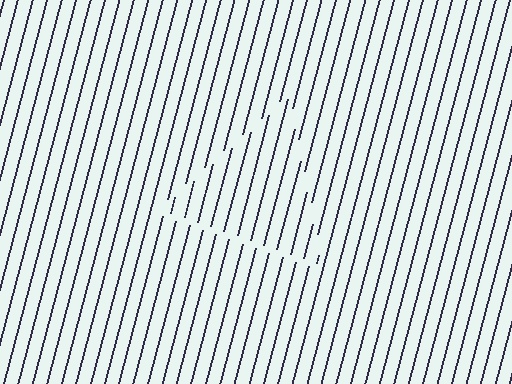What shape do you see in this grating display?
An illusory triangle. The interior of the shape contains the same grating, shifted by half a period — the contour is defined by the phase discontinuity where line-ends from the inner and outer gratings abut.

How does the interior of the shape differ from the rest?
The interior of the shape contains the same grating, shifted by half a period — the contour is defined by the phase discontinuity where line-ends from the inner and outer gratings abut.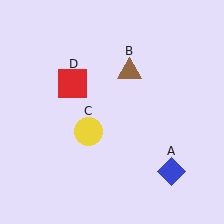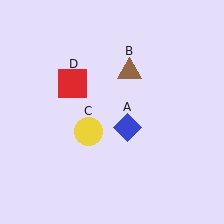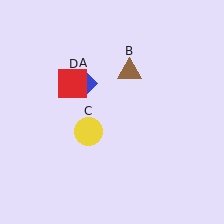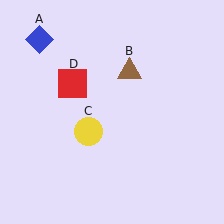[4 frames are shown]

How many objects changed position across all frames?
1 object changed position: blue diamond (object A).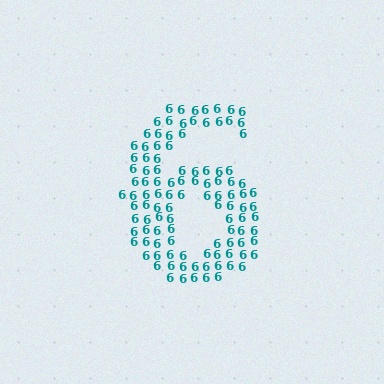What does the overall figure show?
The overall figure shows the digit 6.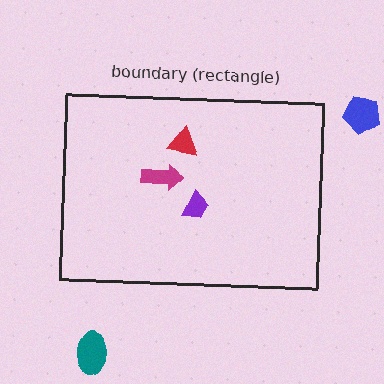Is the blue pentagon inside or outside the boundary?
Outside.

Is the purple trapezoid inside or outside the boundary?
Inside.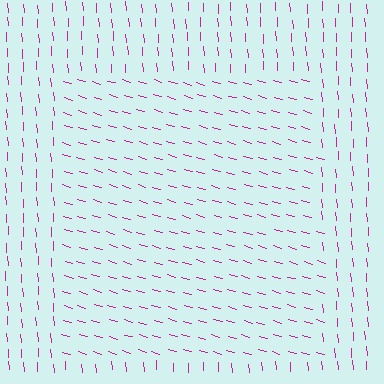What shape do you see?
I see a rectangle.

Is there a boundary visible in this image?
Yes, there is a texture boundary formed by a change in line orientation.